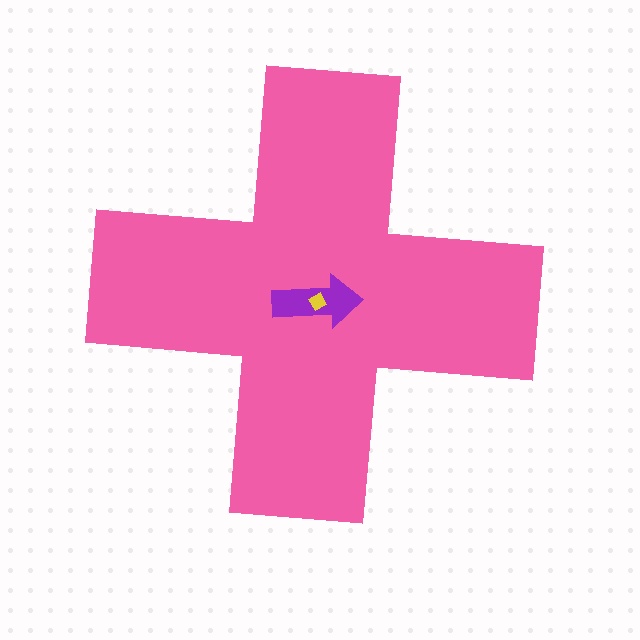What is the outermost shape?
The pink cross.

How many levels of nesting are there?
3.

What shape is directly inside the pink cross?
The purple arrow.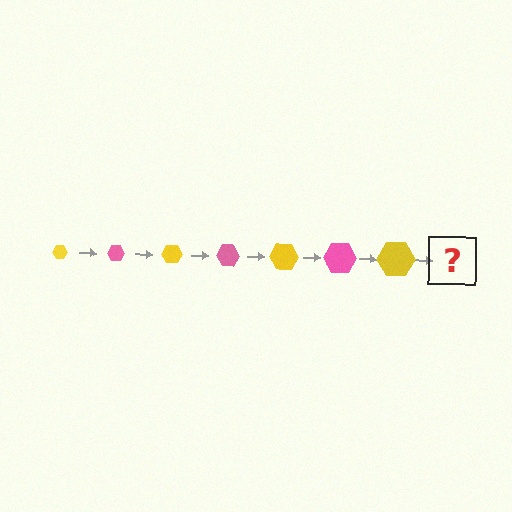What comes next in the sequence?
The next element should be a pink hexagon, larger than the previous one.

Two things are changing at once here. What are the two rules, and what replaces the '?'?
The two rules are that the hexagon grows larger each step and the color cycles through yellow and pink. The '?' should be a pink hexagon, larger than the previous one.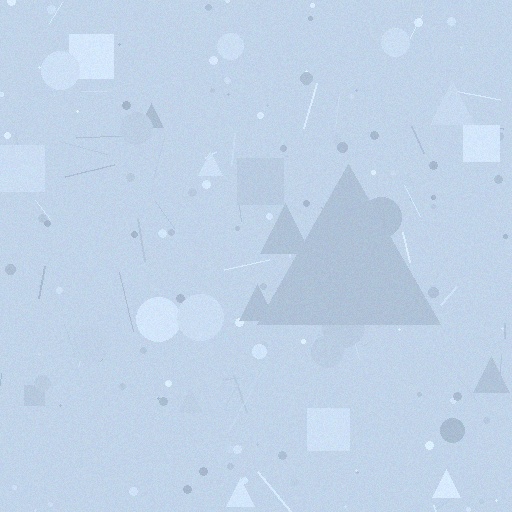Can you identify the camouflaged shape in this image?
The camouflaged shape is a triangle.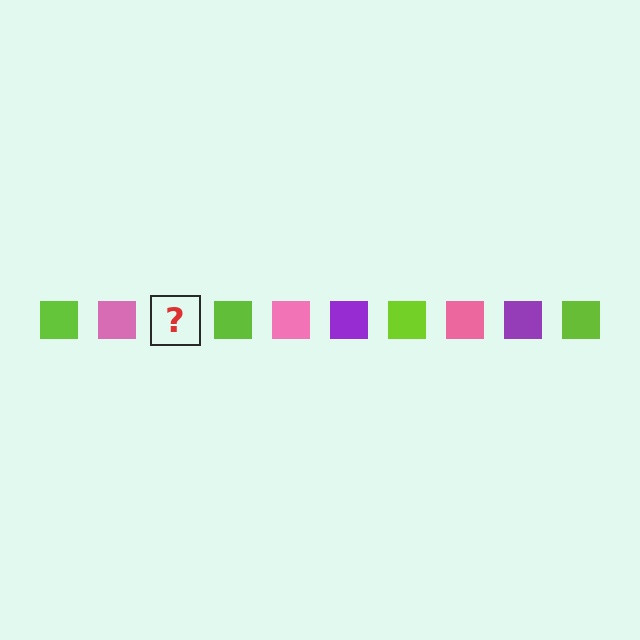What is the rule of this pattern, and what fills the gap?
The rule is that the pattern cycles through lime, pink, purple squares. The gap should be filled with a purple square.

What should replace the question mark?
The question mark should be replaced with a purple square.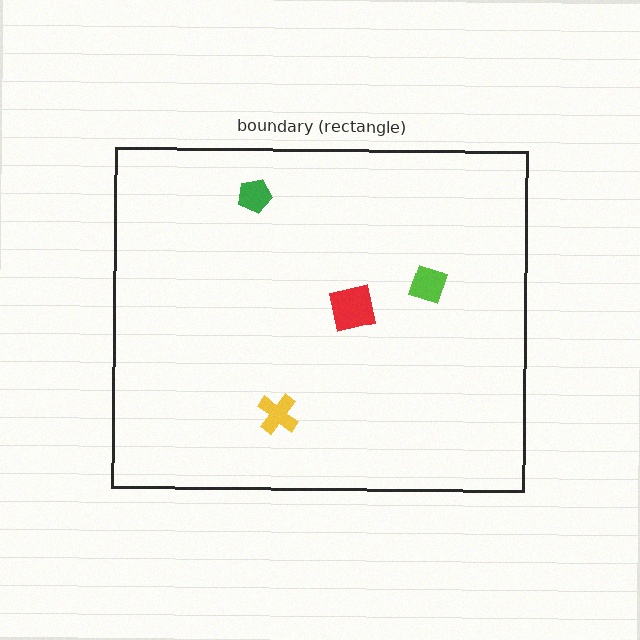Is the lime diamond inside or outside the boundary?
Inside.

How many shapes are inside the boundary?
4 inside, 0 outside.